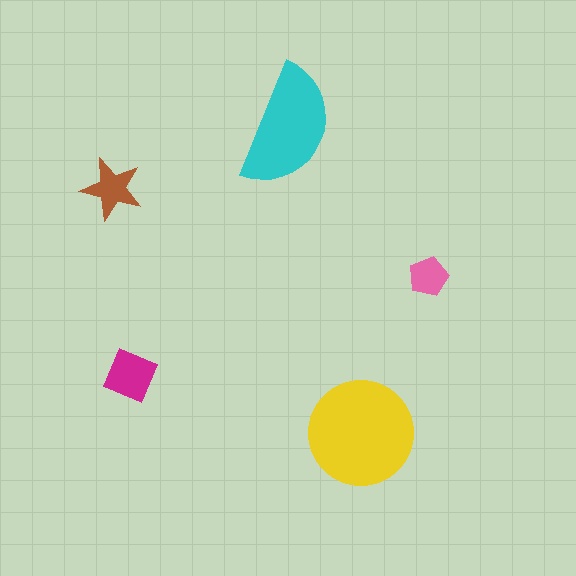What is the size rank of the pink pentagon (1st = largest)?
5th.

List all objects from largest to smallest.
The yellow circle, the cyan semicircle, the magenta diamond, the brown star, the pink pentagon.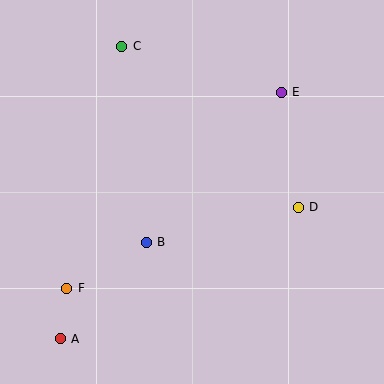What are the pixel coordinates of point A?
Point A is at (60, 339).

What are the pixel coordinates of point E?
Point E is at (281, 92).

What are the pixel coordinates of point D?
Point D is at (298, 207).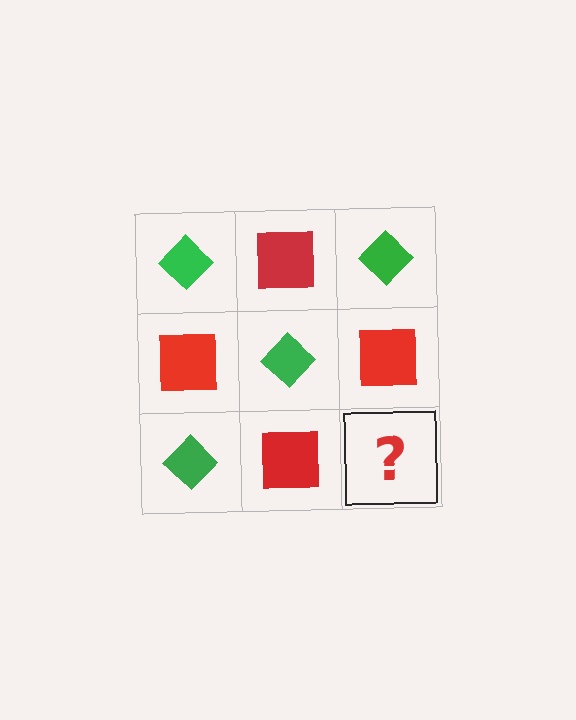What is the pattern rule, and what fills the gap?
The rule is that it alternates green diamond and red square in a checkerboard pattern. The gap should be filled with a green diamond.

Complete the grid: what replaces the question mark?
The question mark should be replaced with a green diamond.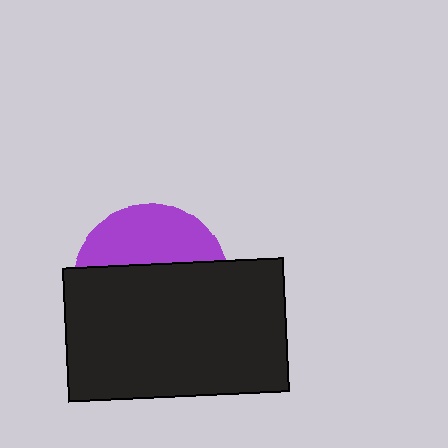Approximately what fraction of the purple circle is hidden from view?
Roughly 64% of the purple circle is hidden behind the black rectangle.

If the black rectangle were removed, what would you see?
You would see the complete purple circle.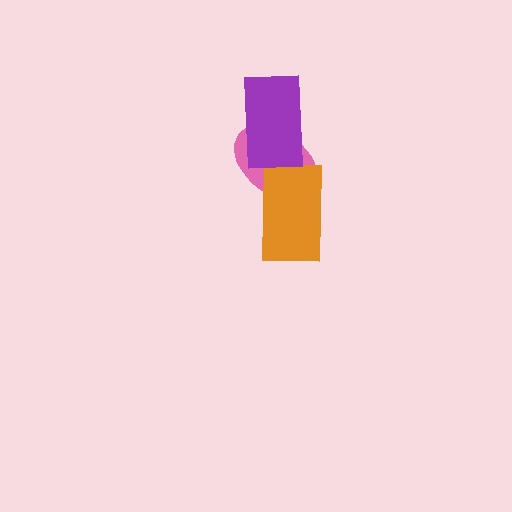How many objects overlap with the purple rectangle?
1 object overlaps with the purple rectangle.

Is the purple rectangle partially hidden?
No, no other shape covers it.